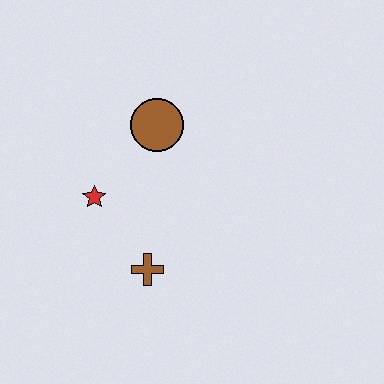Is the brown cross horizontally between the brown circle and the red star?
Yes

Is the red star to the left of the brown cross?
Yes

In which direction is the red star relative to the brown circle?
The red star is below the brown circle.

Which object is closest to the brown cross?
The red star is closest to the brown cross.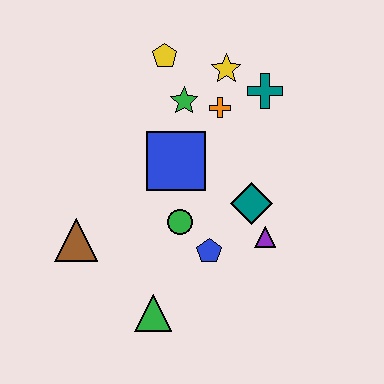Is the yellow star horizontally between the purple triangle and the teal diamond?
No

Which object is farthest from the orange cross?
The green triangle is farthest from the orange cross.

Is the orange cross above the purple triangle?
Yes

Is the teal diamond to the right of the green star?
Yes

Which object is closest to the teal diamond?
The purple triangle is closest to the teal diamond.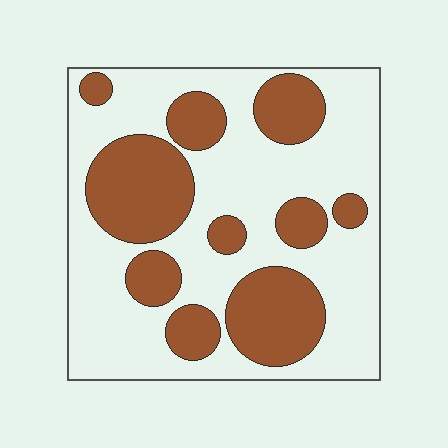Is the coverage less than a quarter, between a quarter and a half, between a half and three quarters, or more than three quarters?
Between a quarter and a half.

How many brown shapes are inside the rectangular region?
10.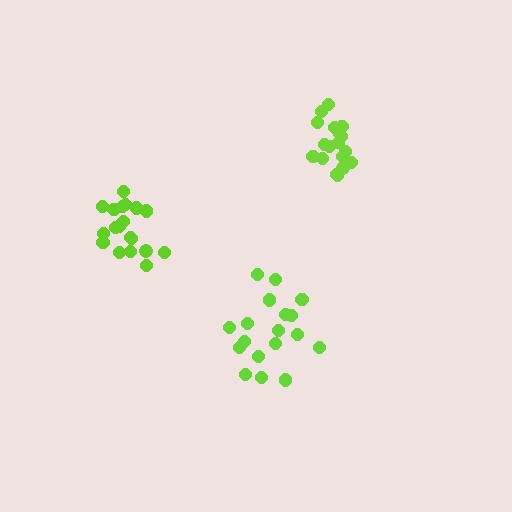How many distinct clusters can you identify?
There are 3 distinct clusters.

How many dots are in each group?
Group 1: 18 dots, Group 2: 19 dots, Group 3: 18 dots (55 total).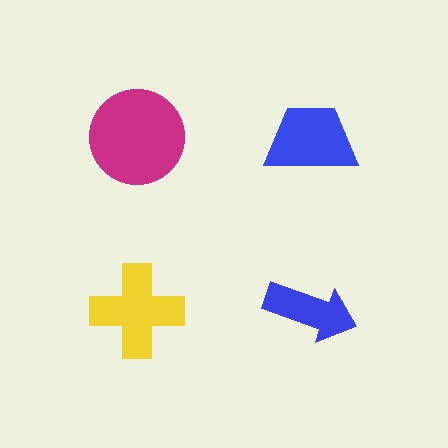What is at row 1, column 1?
A magenta circle.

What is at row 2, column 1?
A yellow cross.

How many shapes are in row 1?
2 shapes.